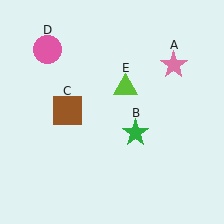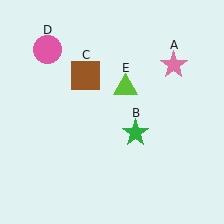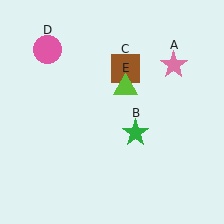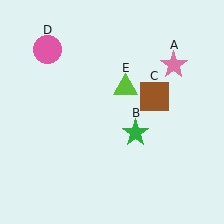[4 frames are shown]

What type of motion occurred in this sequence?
The brown square (object C) rotated clockwise around the center of the scene.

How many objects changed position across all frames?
1 object changed position: brown square (object C).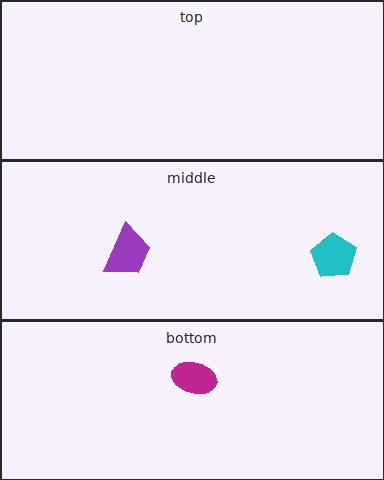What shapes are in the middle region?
The cyan pentagon, the purple trapezoid.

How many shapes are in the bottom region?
1.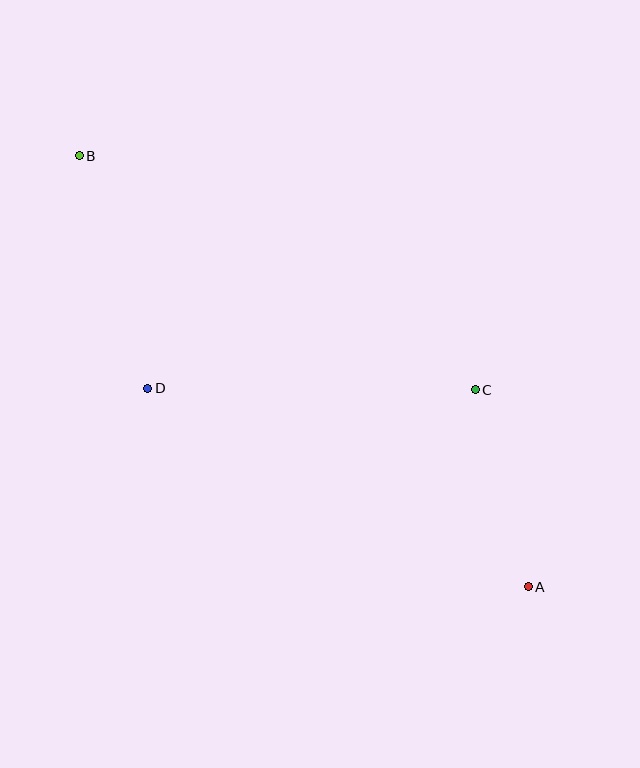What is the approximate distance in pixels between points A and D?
The distance between A and D is approximately 429 pixels.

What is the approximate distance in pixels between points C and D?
The distance between C and D is approximately 328 pixels.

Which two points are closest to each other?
Points A and C are closest to each other.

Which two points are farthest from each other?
Points A and B are farthest from each other.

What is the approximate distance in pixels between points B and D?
The distance between B and D is approximately 242 pixels.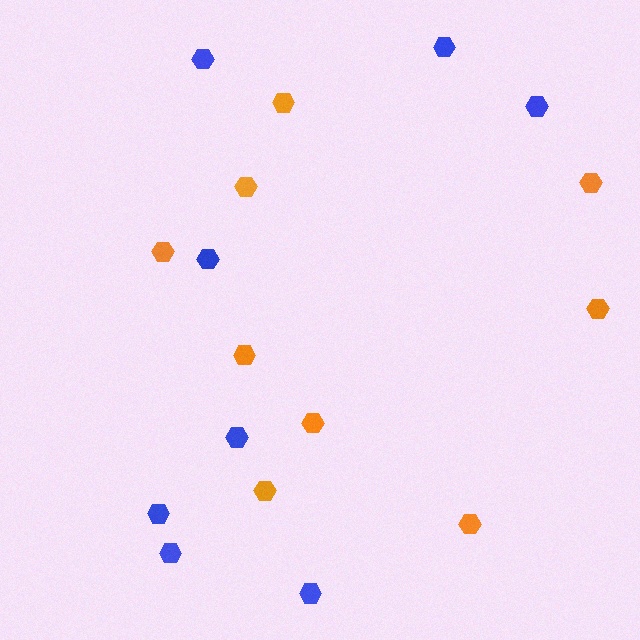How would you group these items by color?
There are 2 groups: one group of blue hexagons (8) and one group of orange hexagons (9).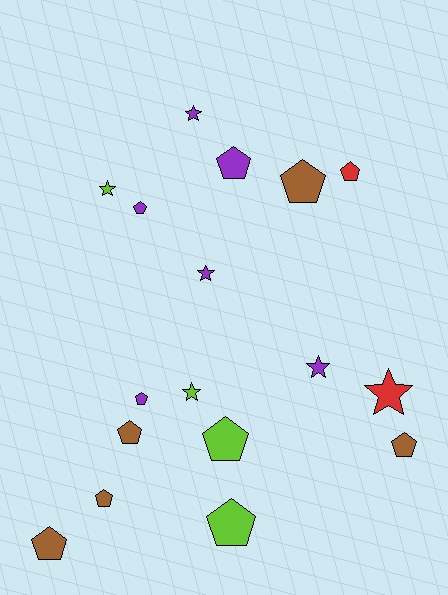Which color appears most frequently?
Purple, with 6 objects.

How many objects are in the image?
There are 17 objects.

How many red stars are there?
There is 1 red star.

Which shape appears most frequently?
Pentagon, with 11 objects.